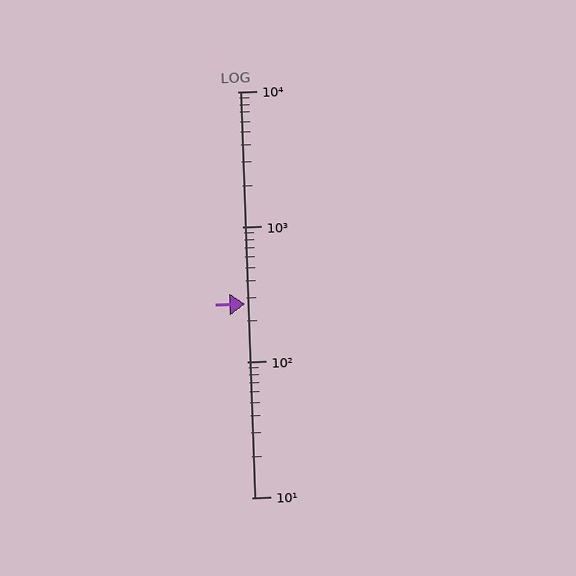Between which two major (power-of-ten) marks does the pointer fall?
The pointer is between 100 and 1000.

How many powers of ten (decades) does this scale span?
The scale spans 3 decades, from 10 to 10000.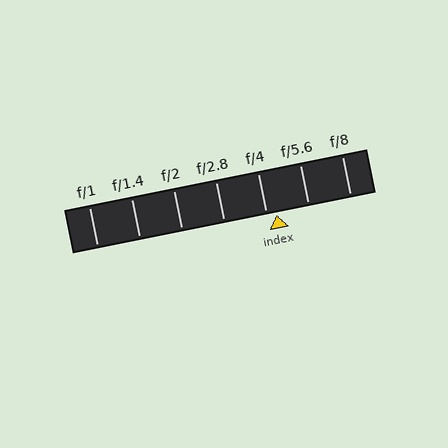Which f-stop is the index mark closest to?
The index mark is closest to f/4.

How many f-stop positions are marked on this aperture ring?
There are 7 f-stop positions marked.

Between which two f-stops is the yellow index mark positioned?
The index mark is between f/4 and f/5.6.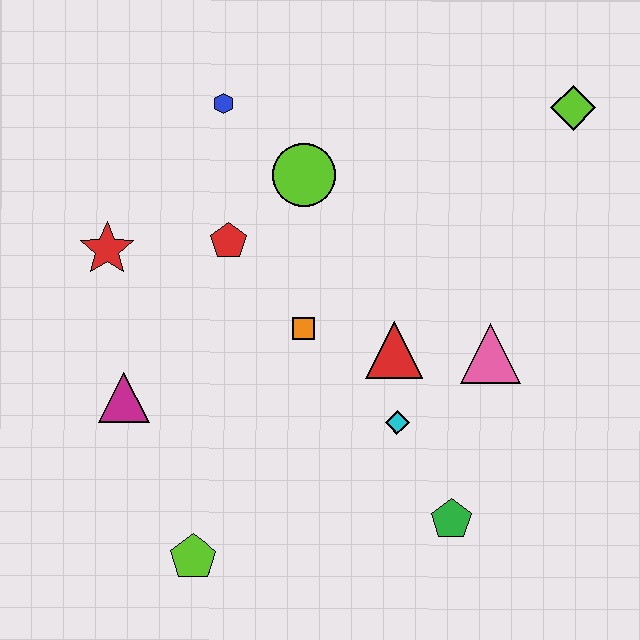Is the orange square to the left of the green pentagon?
Yes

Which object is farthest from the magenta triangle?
The lime diamond is farthest from the magenta triangle.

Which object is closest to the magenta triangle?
The red star is closest to the magenta triangle.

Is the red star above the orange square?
Yes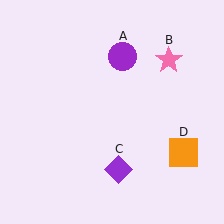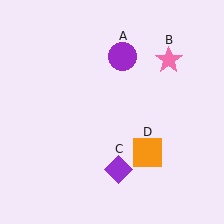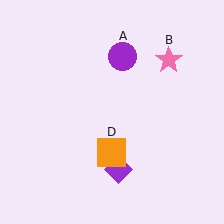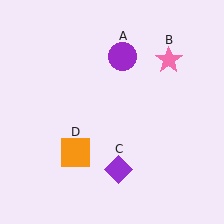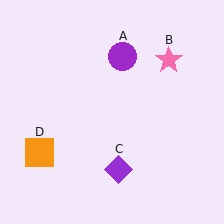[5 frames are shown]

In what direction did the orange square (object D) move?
The orange square (object D) moved left.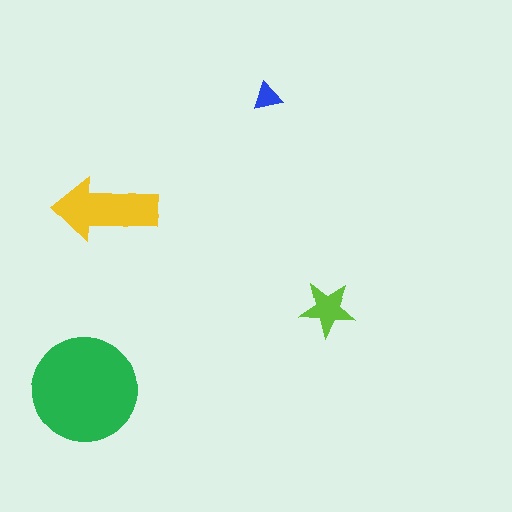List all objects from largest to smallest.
The green circle, the yellow arrow, the lime star, the blue triangle.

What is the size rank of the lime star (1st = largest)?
3rd.